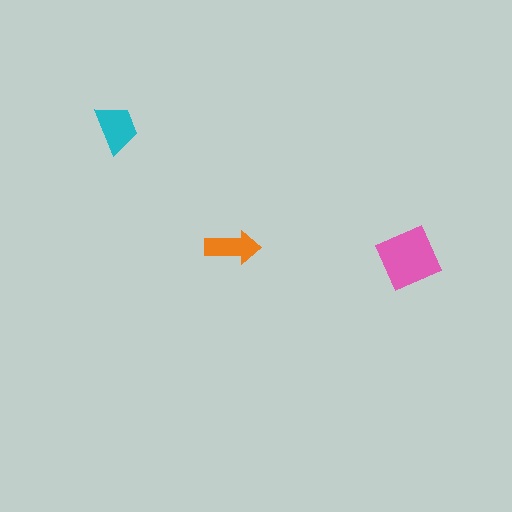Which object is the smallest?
The orange arrow.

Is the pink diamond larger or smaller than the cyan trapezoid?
Larger.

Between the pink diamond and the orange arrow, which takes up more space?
The pink diamond.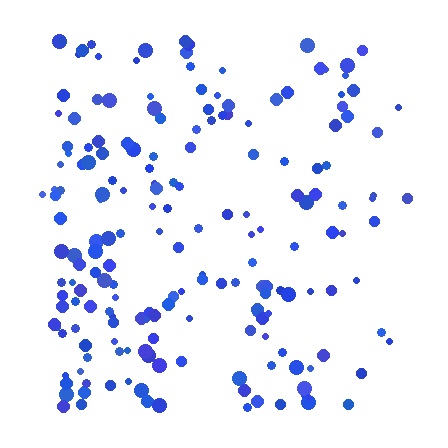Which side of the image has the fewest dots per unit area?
The right.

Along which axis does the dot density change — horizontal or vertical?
Horizontal.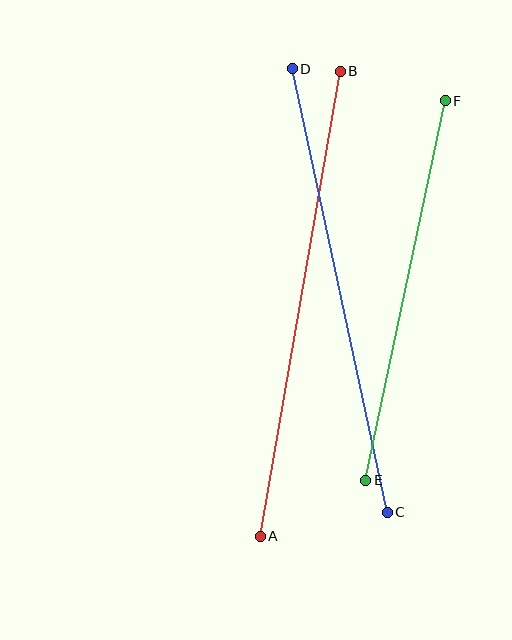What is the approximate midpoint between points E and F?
The midpoint is at approximately (406, 291) pixels.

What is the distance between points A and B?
The distance is approximately 472 pixels.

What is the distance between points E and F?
The distance is approximately 388 pixels.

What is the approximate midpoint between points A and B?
The midpoint is at approximately (300, 304) pixels.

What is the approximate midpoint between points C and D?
The midpoint is at approximately (340, 290) pixels.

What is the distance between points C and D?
The distance is approximately 454 pixels.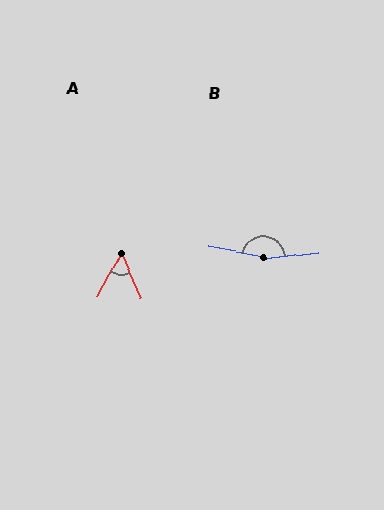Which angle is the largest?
B, at approximately 163 degrees.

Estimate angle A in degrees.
Approximately 53 degrees.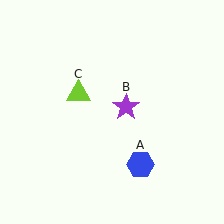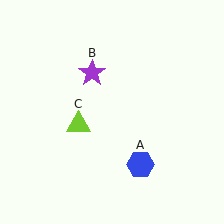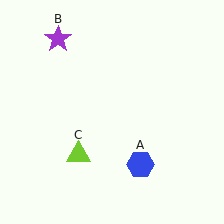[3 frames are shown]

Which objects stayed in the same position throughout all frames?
Blue hexagon (object A) remained stationary.